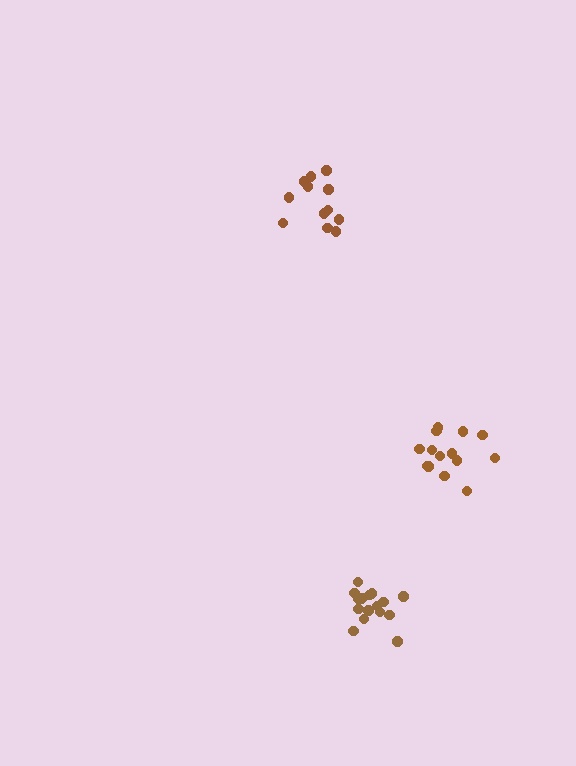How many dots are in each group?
Group 1: 14 dots, Group 2: 12 dots, Group 3: 16 dots (42 total).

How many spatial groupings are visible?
There are 3 spatial groupings.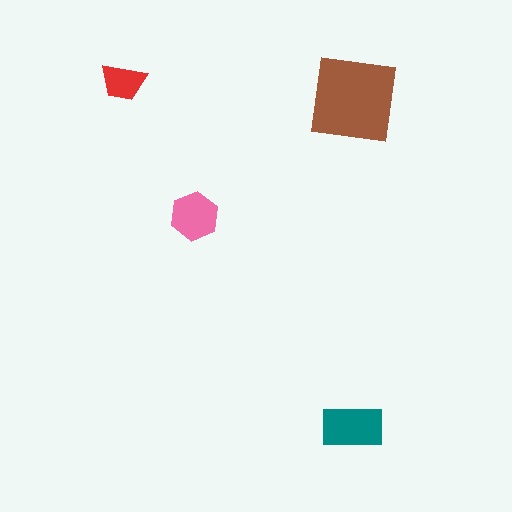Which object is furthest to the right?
The brown square is rightmost.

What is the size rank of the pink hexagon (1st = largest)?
3rd.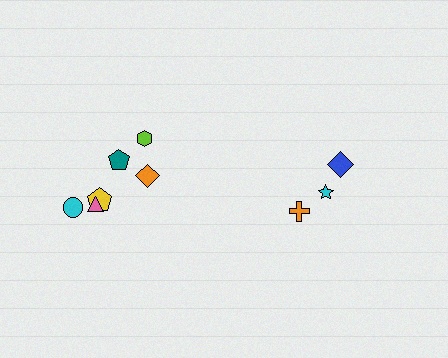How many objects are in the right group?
There are 3 objects.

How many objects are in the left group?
There are 6 objects.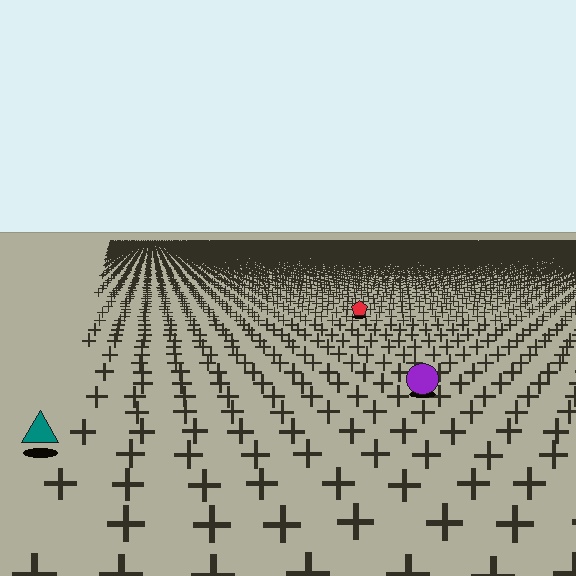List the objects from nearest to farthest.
From nearest to farthest: the teal triangle, the purple circle, the red pentagon.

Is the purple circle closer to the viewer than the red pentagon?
Yes. The purple circle is closer — you can tell from the texture gradient: the ground texture is coarser near it.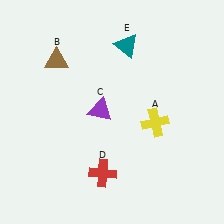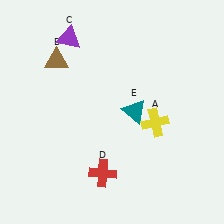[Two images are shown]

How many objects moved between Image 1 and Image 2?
2 objects moved between the two images.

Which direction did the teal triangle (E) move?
The teal triangle (E) moved down.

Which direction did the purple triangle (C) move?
The purple triangle (C) moved up.